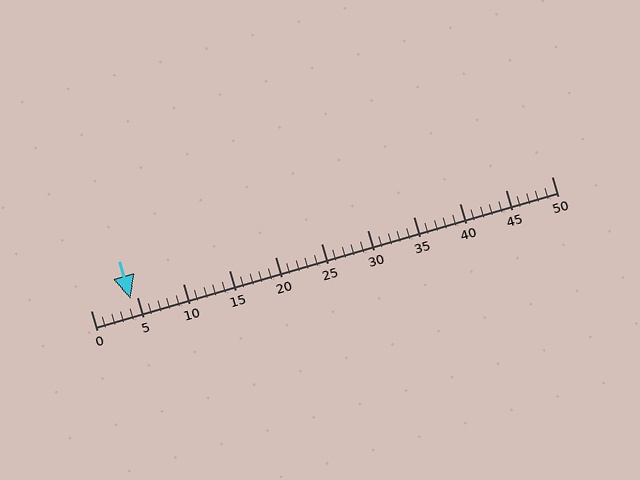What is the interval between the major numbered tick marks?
The major tick marks are spaced 5 units apart.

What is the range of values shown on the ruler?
The ruler shows values from 0 to 50.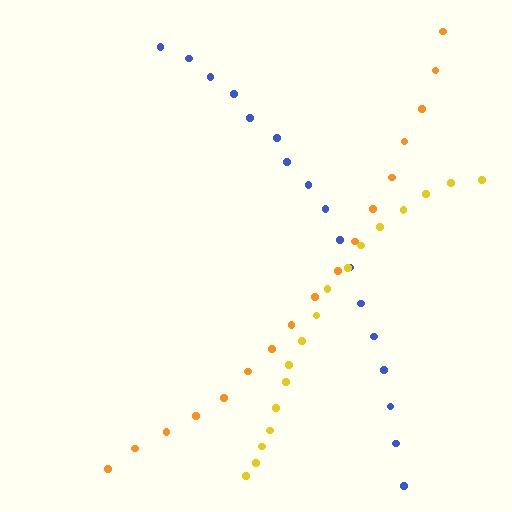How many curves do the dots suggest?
There are 3 distinct paths.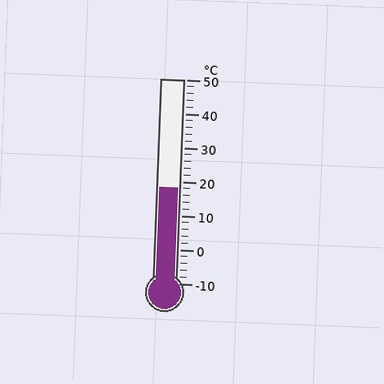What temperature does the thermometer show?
The thermometer shows approximately 18°C.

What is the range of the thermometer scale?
The thermometer scale ranges from -10°C to 50°C.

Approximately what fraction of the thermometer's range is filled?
The thermometer is filled to approximately 45% of its range.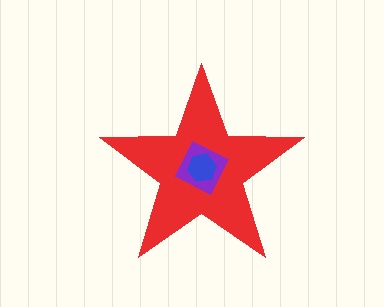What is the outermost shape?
The red star.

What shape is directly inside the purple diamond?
The blue hexagon.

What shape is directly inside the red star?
The purple diamond.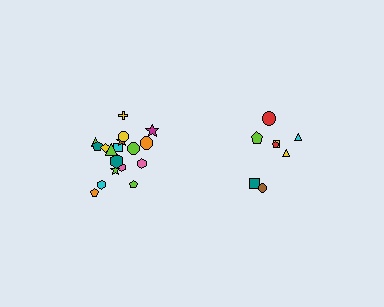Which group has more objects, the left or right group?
The left group.